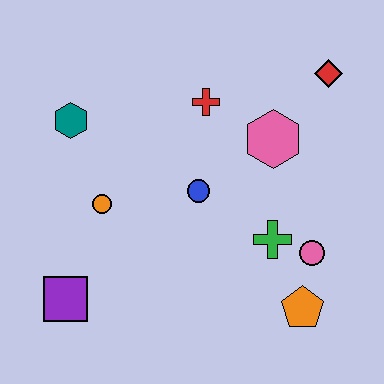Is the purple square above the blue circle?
No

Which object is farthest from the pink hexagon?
The purple square is farthest from the pink hexagon.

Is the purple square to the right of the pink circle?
No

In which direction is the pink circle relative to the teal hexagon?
The pink circle is to the right of the teal hexagon.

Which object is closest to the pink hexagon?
The red cross is closest to the pink hexagon.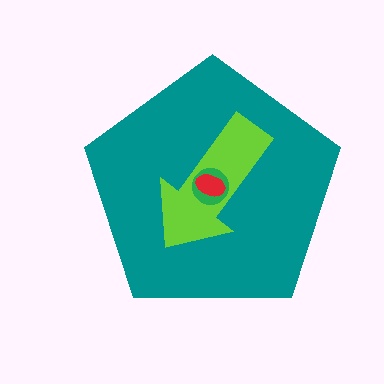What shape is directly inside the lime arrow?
The green circle.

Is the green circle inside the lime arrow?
Yes.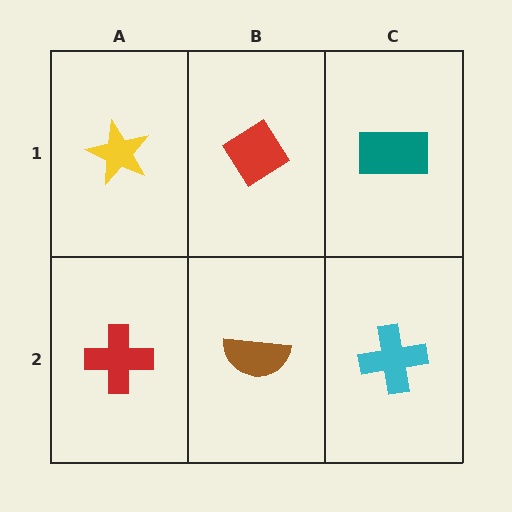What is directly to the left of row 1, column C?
A red diamond.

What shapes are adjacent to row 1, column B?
A brown semicircle (row 2, column B), a yellow star (row 1, column A), a teal rectangle (row 1, column C).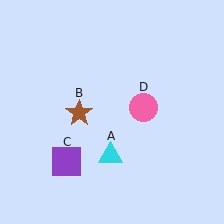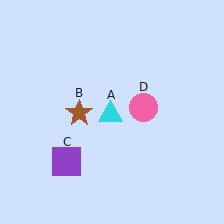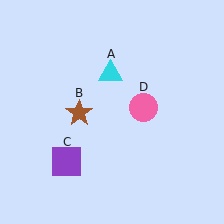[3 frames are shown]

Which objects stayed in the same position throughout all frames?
Brown star (object B) and purple square (object C) and pink circle (object D) remained stationary.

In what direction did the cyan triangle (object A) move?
The cyan triangle (object A) moved up.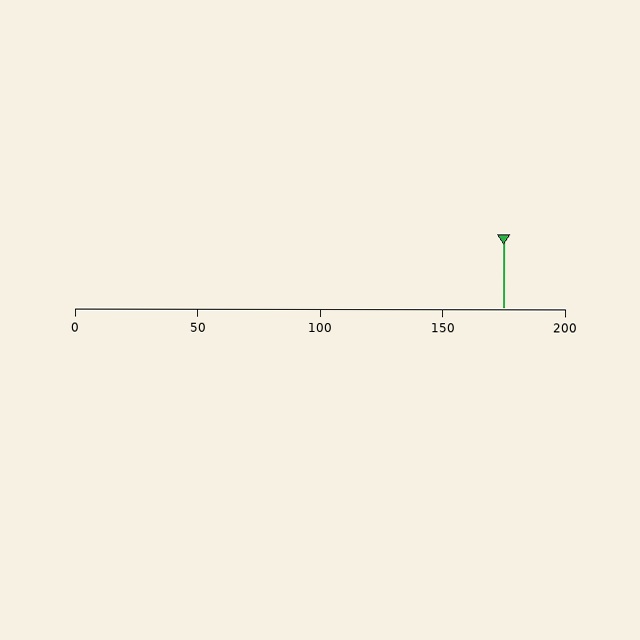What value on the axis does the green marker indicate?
The marker indicates approximately 175.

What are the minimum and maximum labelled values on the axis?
The axis runs from 0 to 200.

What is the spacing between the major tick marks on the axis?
The major ticks are spaced 50 apart.